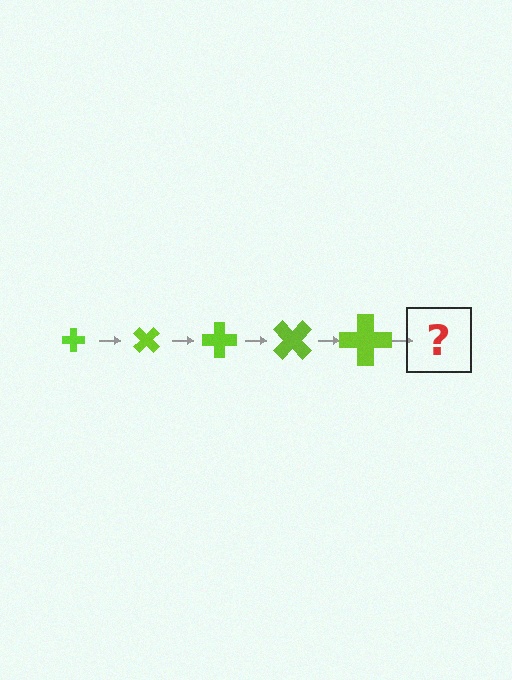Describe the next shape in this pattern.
It should be a cross, larger than the previous one and rotated 225 degrees from the start.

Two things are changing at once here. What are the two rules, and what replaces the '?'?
The two rules are that the cross grows larger each step and it rotates 45 degrees each step. The '?' should be a cross, larger than the previous one and rotated 225 degrees from the start.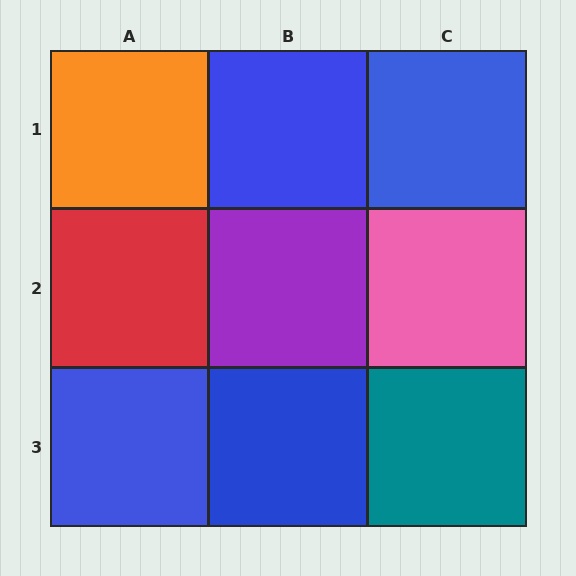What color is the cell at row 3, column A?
Blue.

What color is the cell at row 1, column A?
Orange.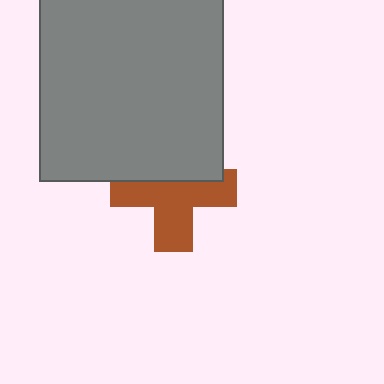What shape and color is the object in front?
The object in front is a gray square.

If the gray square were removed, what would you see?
You would see the complete brown cross.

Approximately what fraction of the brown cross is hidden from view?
Roughly 38% of the brown cross is hidden behind the gray square.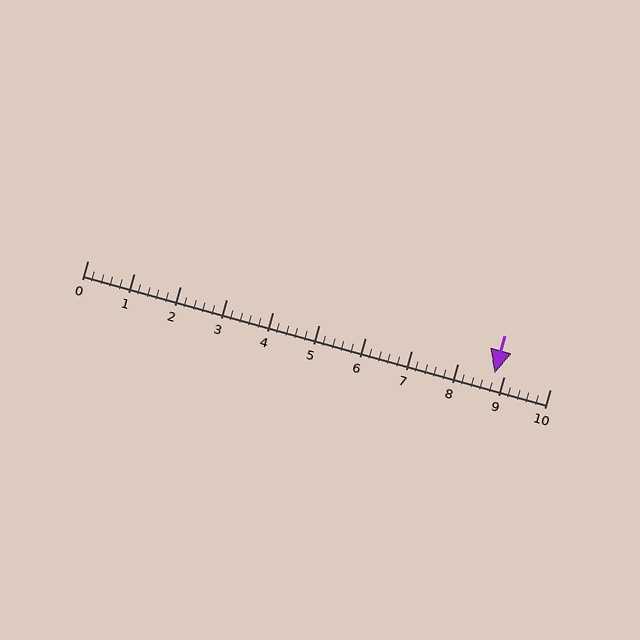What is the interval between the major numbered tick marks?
The major tick marks are spaced 1 units apart.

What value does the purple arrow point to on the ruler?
The purple arrow points to approximately 8.8.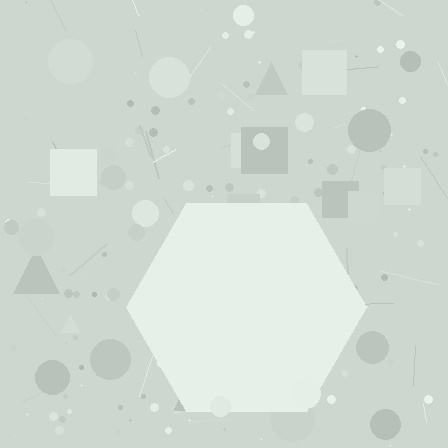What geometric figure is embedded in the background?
A hexagon is embedded in the background.